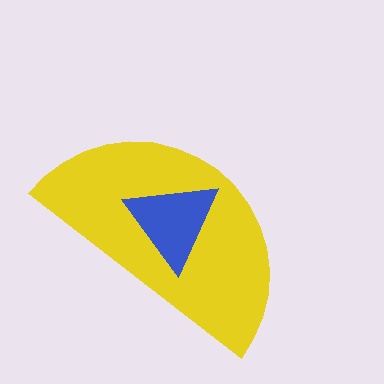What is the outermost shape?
The yellow semicircle.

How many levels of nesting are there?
2.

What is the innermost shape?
The blue triangle.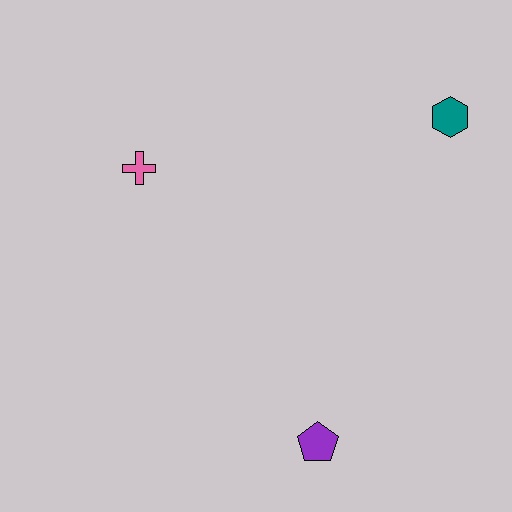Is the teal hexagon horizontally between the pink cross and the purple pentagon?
No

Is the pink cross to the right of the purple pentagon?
No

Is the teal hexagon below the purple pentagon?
No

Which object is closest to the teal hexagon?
The pink cross is closest to the teal hexagon.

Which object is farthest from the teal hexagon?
The purple pentagon is farthest from the teal hexagon.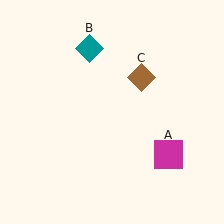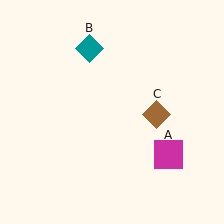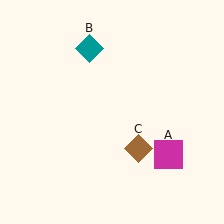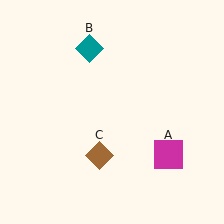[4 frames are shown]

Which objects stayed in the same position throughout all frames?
Magenta square (object A) and teal diamond (object B) remained stationary.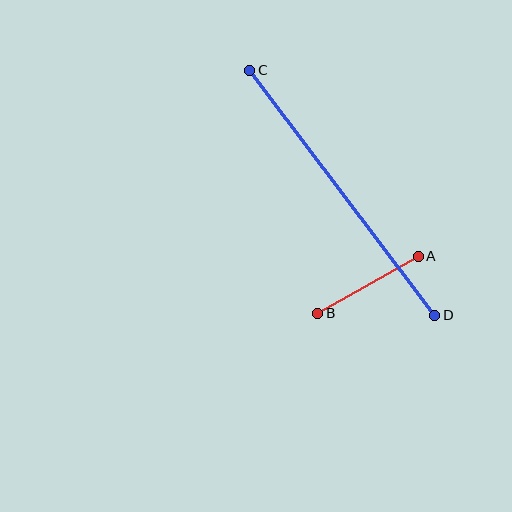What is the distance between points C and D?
The distance is approximately 307 pixels.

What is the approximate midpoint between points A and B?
The midpoint is at approximately (368, 285) pixels.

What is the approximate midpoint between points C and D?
The midpoint is at approximately (342, 193) pixels.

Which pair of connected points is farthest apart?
Points C and D are farthest apart.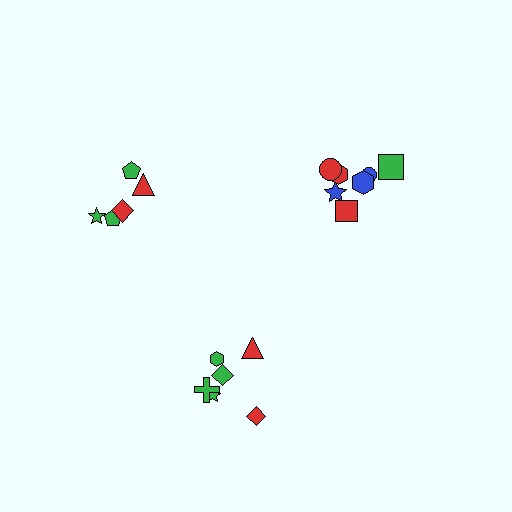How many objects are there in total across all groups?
There are 18 objects.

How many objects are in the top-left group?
There are 5 objects.